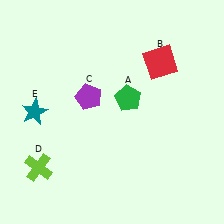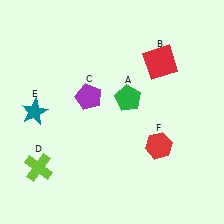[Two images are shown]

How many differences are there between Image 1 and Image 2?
There is 1 difference between the two images.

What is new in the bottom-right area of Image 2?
A red hexagon (F) was added in the bottom-right area of Image 2.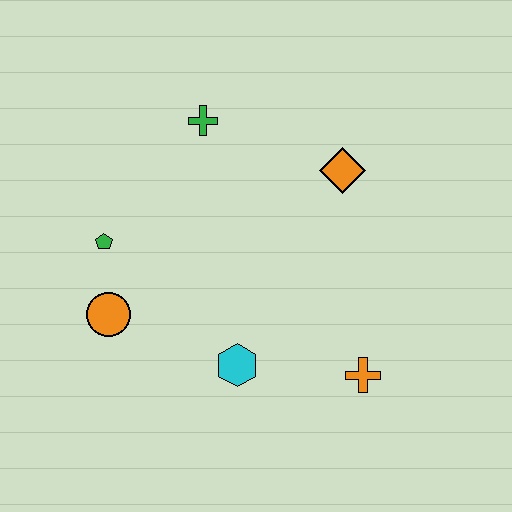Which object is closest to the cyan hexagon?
The orange cross is closest to the cyan hexagon.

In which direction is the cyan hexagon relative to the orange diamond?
The cyan hexagon is below the orange diamond.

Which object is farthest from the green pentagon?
The orange cross is farthest from the green pentagon.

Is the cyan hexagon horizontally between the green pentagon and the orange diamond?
Yes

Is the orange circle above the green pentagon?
No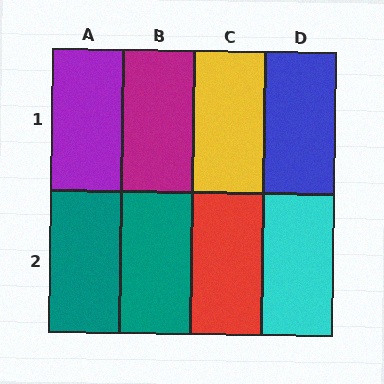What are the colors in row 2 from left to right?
Teal, teal, red, cyan.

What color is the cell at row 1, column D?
Blue.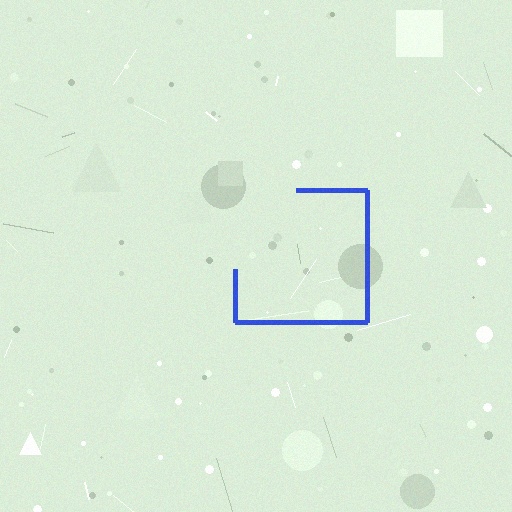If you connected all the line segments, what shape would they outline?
They would outline a square.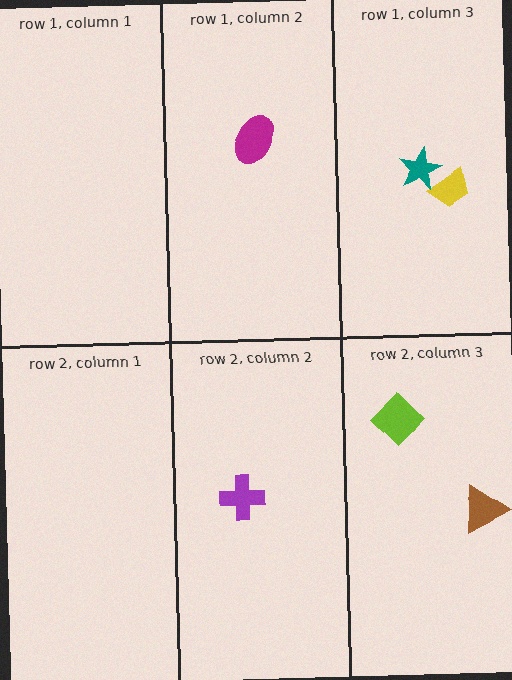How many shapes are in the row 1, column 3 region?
2.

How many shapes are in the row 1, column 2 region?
1.